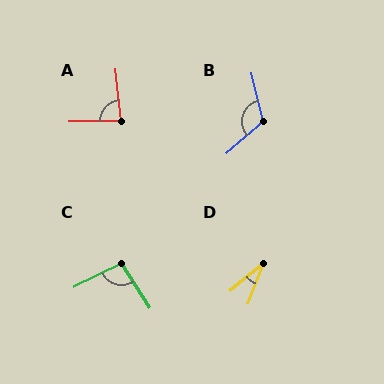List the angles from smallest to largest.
D (31°), A (84°), C (97°), B (118°).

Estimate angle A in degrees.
Approximately 84 degrees.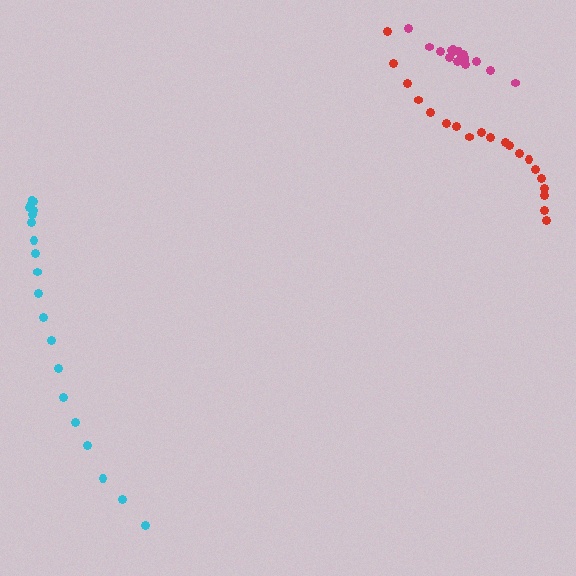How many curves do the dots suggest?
There are 3 distinct paths.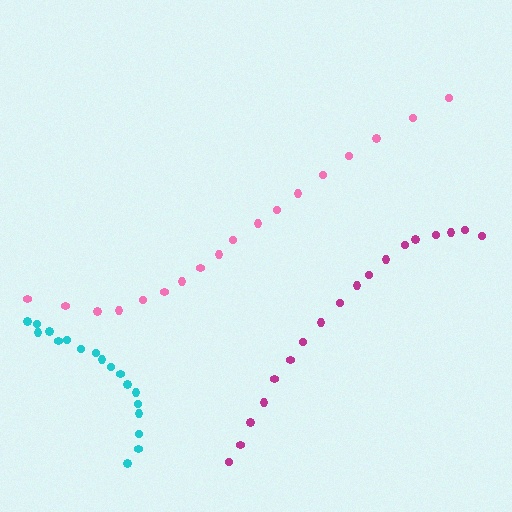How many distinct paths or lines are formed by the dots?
There are 3 distinct paths.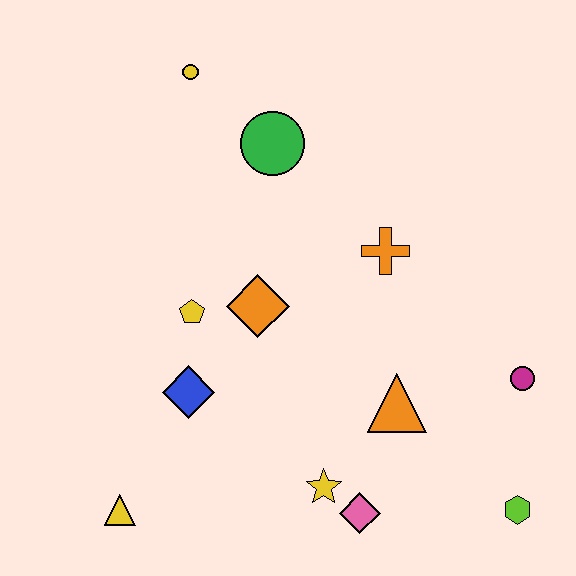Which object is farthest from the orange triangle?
The yellow circle is farthest from the orange triangle.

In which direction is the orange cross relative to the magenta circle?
The orange cross is to the left of the magenta circle.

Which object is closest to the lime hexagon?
The magenta circle is closest to the lime hexagon.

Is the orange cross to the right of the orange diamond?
Yes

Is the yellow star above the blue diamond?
No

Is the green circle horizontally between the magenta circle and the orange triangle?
No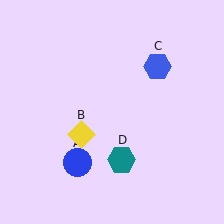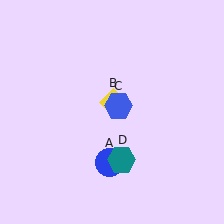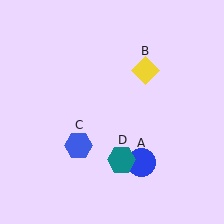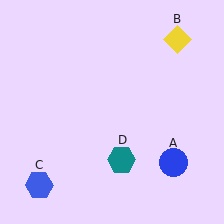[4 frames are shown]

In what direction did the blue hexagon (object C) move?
The blue hexagon (object C) moved down and to the left.